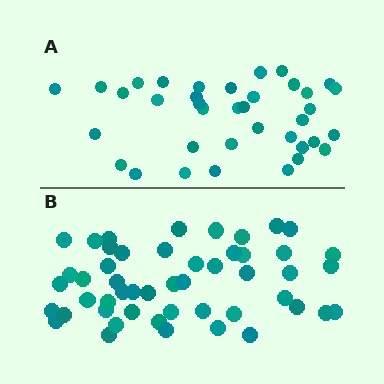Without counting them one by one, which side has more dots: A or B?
Region B (the bottom region) has more dots.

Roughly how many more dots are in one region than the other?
Region B has approximately 15 more dots than region A.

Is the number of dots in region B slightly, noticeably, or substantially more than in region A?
Region B has noticeably more, but not dramatically so. The ratio is roughly 1.4 to 1.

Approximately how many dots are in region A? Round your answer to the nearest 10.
About 40 dots. (The exact count is 37, which rounds to 40.)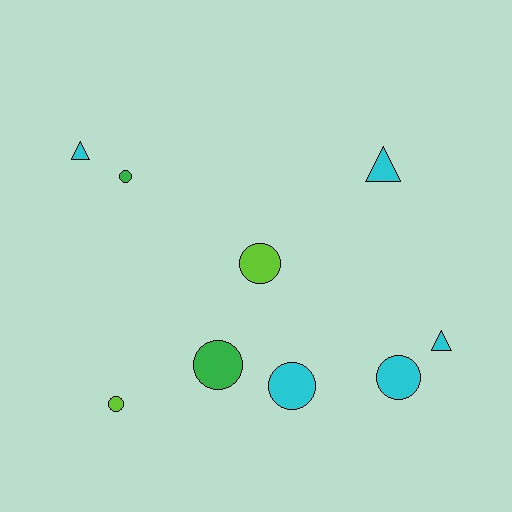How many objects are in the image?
There are 9 objects.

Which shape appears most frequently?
Circle, with 6 objects.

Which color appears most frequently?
Cyan, with 5 objects.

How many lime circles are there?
There are 2 lime circles.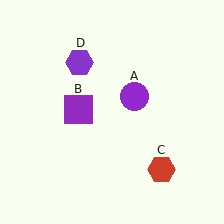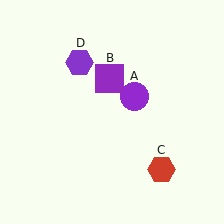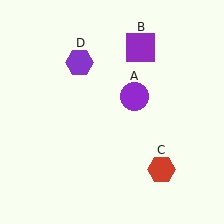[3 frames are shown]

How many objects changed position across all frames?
1 object changed position: purple square (object B).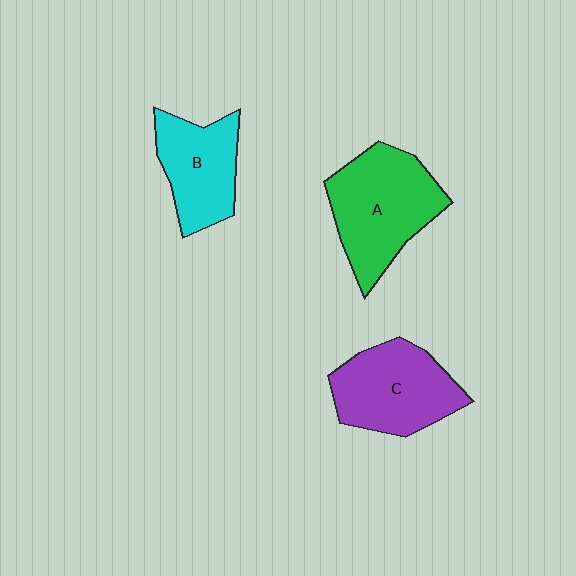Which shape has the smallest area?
Shape B (cyan).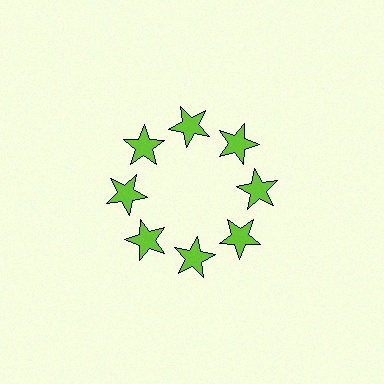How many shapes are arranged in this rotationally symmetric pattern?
There are 8 shapes, arranged in 8 groups of 1.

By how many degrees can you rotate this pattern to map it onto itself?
The pattern maps onto itself every 45 degrees of rotation.